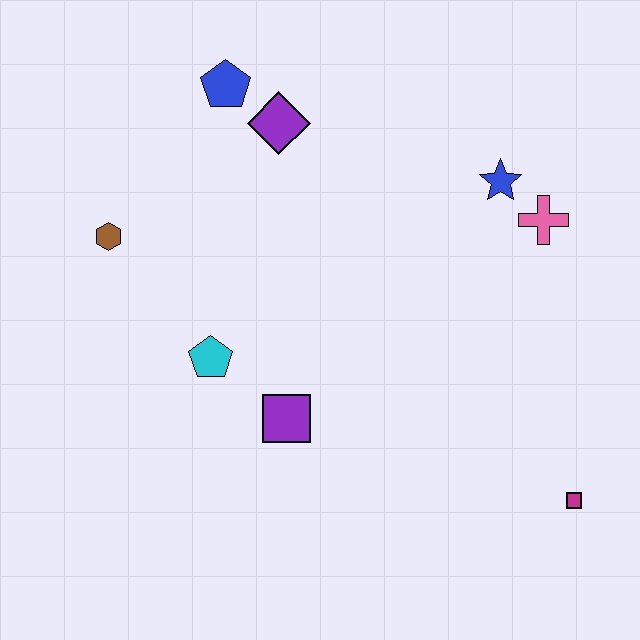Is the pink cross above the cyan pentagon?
Yes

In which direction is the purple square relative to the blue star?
The purple square is below the blue star.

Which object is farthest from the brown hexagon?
The magenta square is farthest from the brown hexagon.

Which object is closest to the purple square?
The cyan pentagon is closest to the purple square.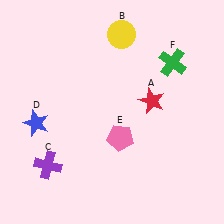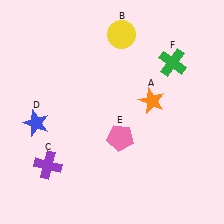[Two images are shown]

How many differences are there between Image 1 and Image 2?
There is 1 difference between the two images.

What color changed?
The star (A) changed from red in Image 1 to orange in Image 2.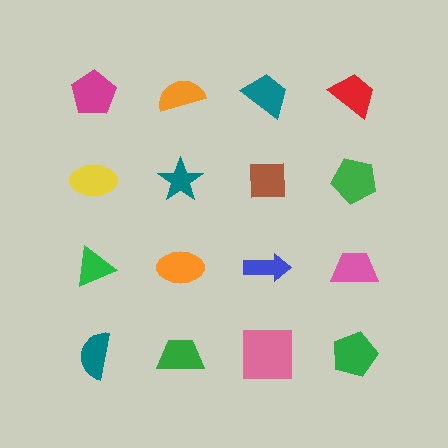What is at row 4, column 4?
A green pentagon.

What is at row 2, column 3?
A brown square.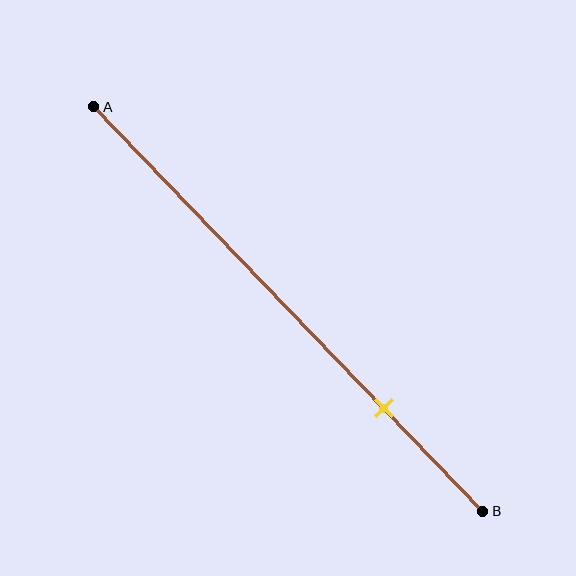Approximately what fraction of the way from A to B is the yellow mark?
The yellow mark is approximately 75% of the way from A to B.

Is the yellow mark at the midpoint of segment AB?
No, the mark is at about 75% from A, not at the 50% midpoint.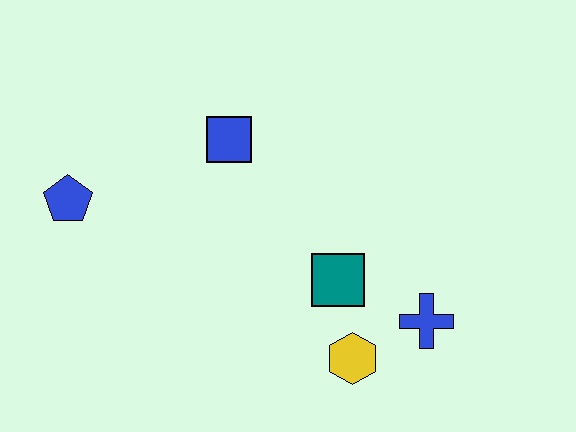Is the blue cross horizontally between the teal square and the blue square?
No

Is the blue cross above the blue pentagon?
No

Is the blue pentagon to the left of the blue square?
Yes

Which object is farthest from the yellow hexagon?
The blue pentagon is farthest from the yellow hexagon.